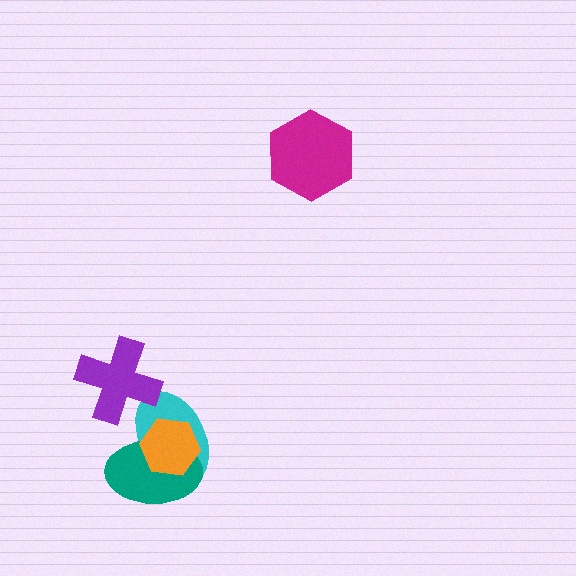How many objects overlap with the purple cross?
1 object overlaps with the purple cross.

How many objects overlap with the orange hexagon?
2 objects overlap with the orange hexagon.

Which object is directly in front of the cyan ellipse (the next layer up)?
The teal ellipse is directly in front of the cyan ellipse.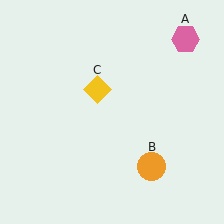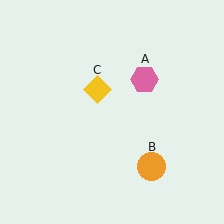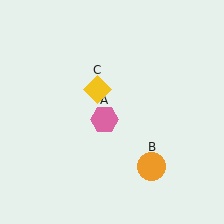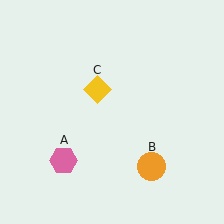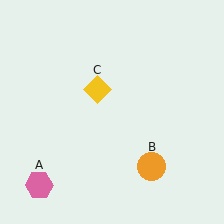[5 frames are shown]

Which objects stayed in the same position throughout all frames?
Orange circle (object B) and yellow diamond (object C) remained stationary.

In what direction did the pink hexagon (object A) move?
The pink hexagon (object A) moved down and to the left.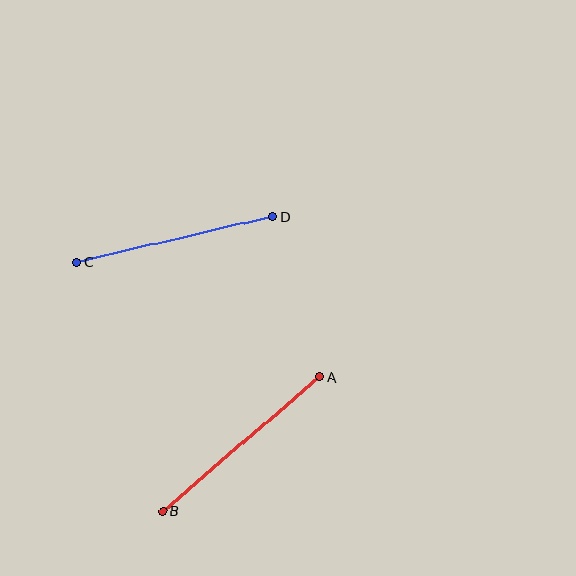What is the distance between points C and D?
The distance is approximately 201 pixels.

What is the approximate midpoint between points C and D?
The midpoint is at approximately (175, 239) pixels.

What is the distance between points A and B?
The distance is approximately 206 pixels.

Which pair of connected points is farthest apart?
Points A and B are farthest apart.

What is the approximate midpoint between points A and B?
The midpoint is at approximately (241, 444) pixels.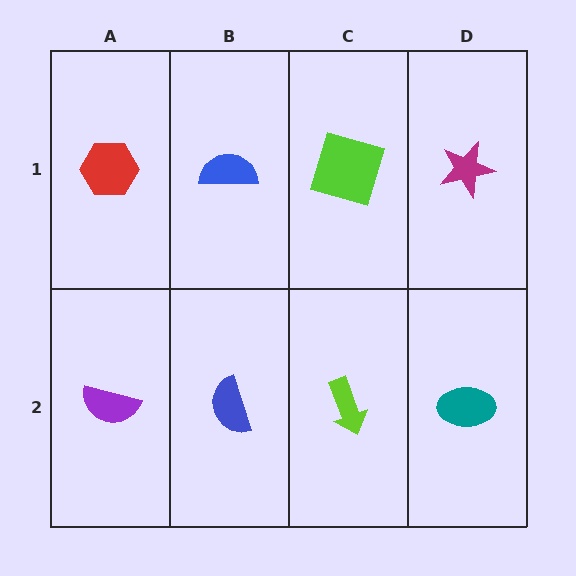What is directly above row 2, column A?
A red hexagon.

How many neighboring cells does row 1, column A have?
2.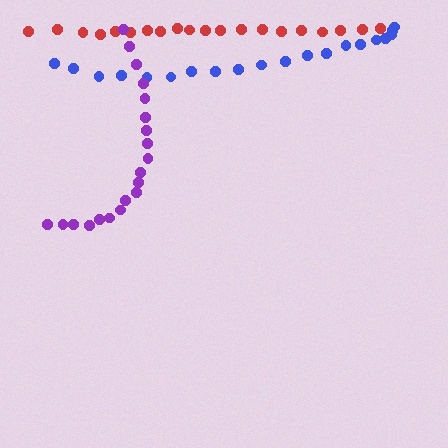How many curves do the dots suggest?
There are 3 distinct paths.